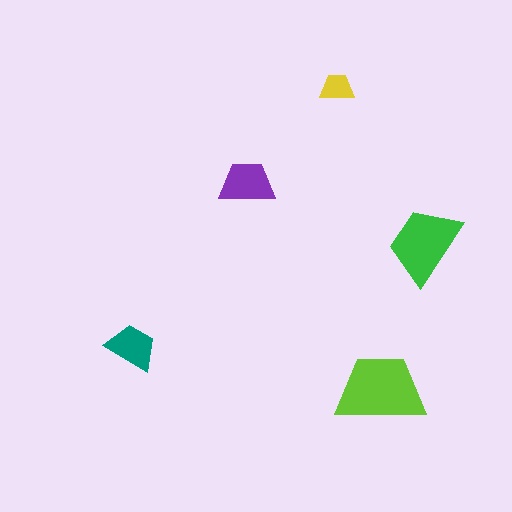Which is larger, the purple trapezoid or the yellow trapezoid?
The purple one.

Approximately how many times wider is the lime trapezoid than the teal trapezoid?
About 1.5 times wider.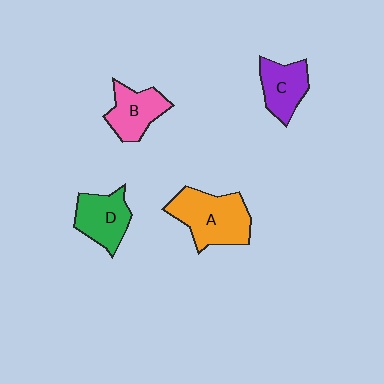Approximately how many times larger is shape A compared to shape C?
Approximately 1.6 times.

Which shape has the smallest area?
Shape C (purple).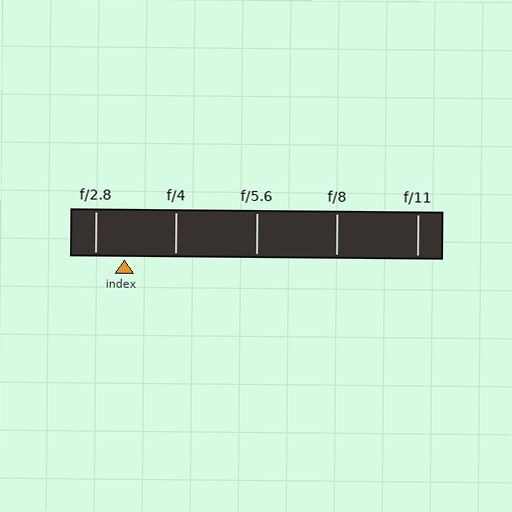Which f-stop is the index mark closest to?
The index mark is closest to f/2.8.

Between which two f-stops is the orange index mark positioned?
The index mark is between f/2.8 and f/4.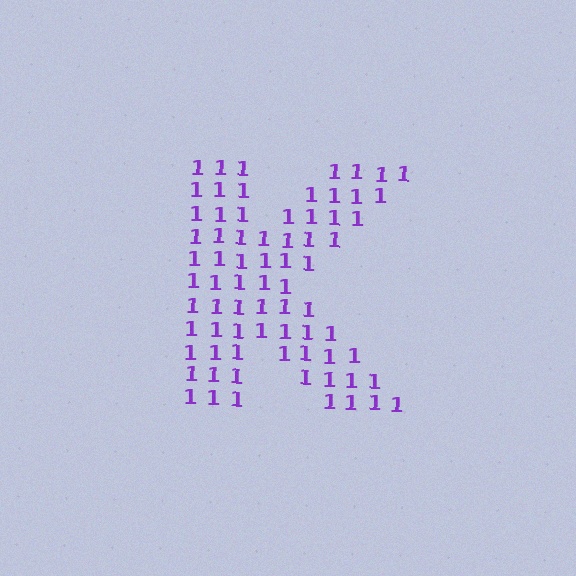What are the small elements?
The small elements are digit 1's.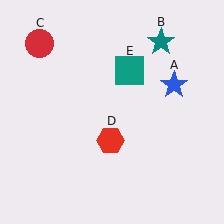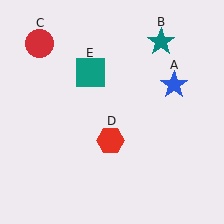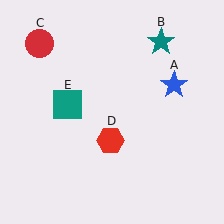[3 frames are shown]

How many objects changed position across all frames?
1 object changed position: teal square (object E).